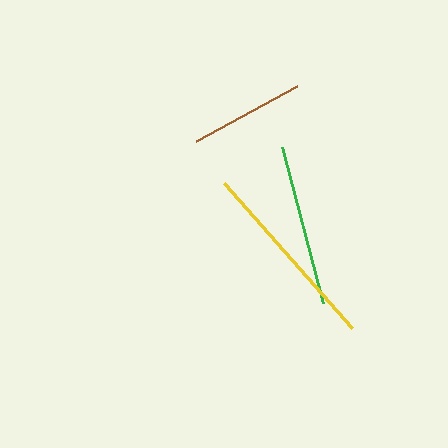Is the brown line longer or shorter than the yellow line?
The yellow line is longer than the brown line.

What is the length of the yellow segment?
The yellow segment is approximately 193 pixels long.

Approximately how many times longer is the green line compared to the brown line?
The green line is approximately 1.4 times the length of the brown line.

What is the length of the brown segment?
The brown segment is approximately 115 pixels long.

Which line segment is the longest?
The yellow line is the longest at approximately 193 pixels.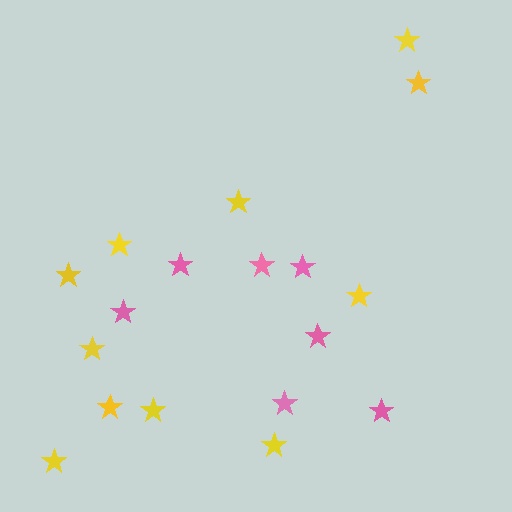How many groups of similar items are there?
There are 2 groups: one group of pink stars (7) and one group of yellow stars (11).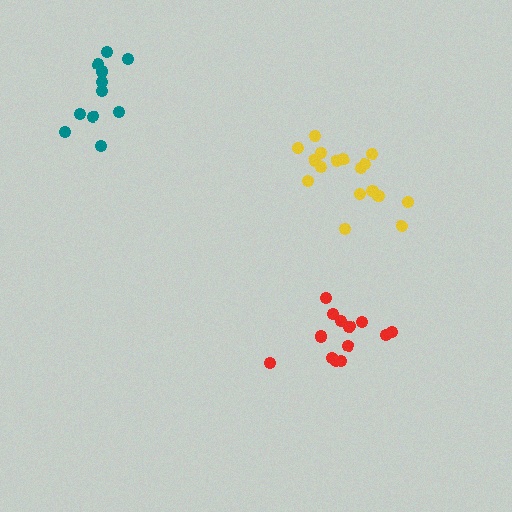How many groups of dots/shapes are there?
There are 3 groups.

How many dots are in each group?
Group 1: 17 dots, Group 2: 11 dots, Group 3: 13 dots (41 total).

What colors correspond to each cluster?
The clusters are colored: yellow, teal, red.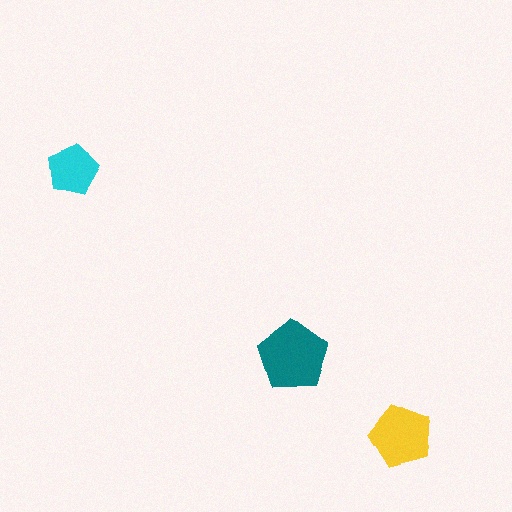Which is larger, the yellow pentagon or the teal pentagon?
The teal one.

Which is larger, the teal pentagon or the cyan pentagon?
The teal one.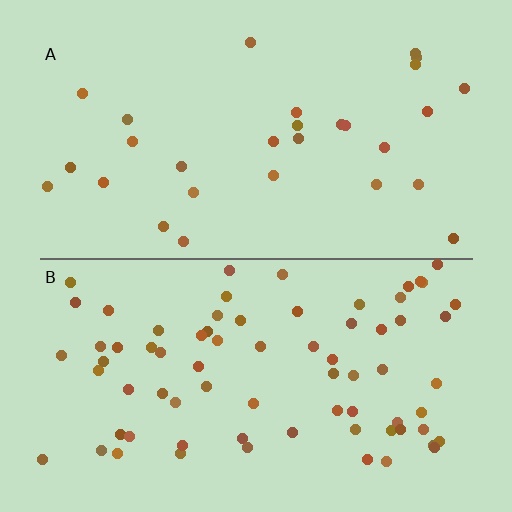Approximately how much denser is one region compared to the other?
Approximately 2.5× — region B over region A.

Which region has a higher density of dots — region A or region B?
B (the bottom).